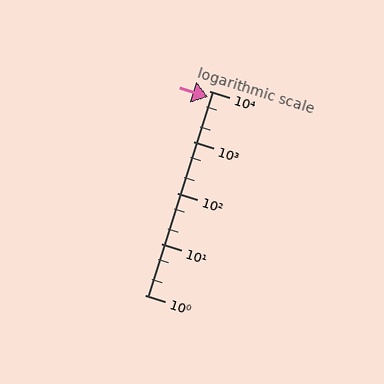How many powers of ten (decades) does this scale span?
The scale spans 4 decades, from 1 to 10000.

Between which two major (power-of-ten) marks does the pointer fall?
The pointer is between 1000 and 10000.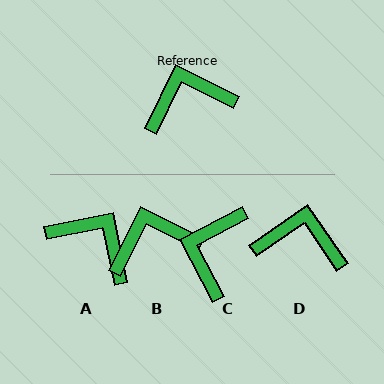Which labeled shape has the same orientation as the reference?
B.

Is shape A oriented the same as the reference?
No, it is off by about 53 degrees.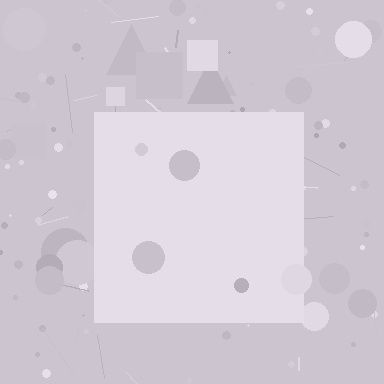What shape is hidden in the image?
A square is hidden in the image.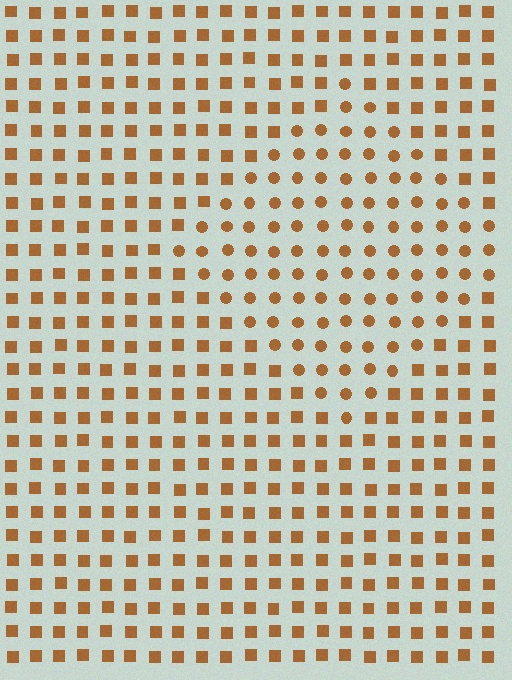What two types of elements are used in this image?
The image uses circles inside the diamond region and squares outside it.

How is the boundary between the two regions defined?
The boundary is defined by a change in element shape: circles inside vs. squares outside. All elements share the same color and spacing.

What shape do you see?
I see a diamond.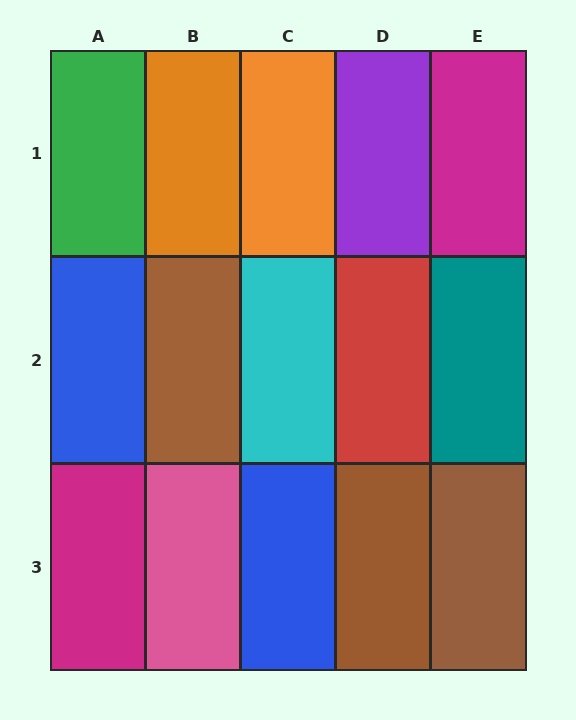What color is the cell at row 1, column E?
Magenta.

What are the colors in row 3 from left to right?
Magenta, pink, blue, brown, brown.